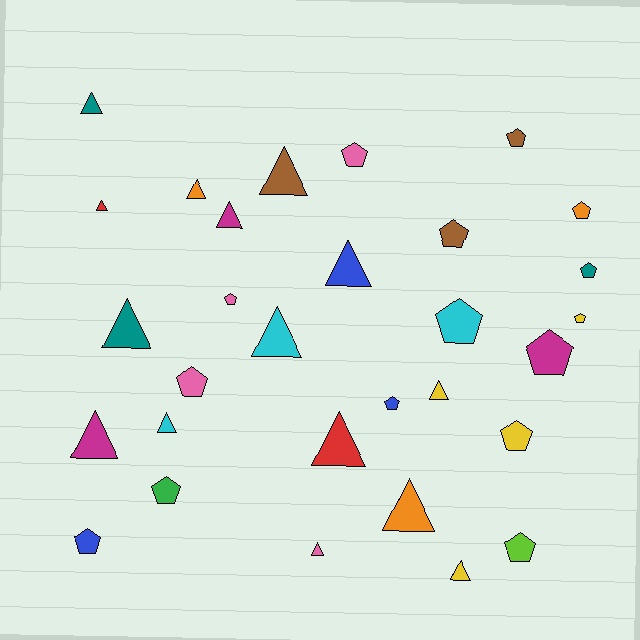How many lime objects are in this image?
There is 1 lime object.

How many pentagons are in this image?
There are 15 pentagons.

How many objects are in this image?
There are 30 objects.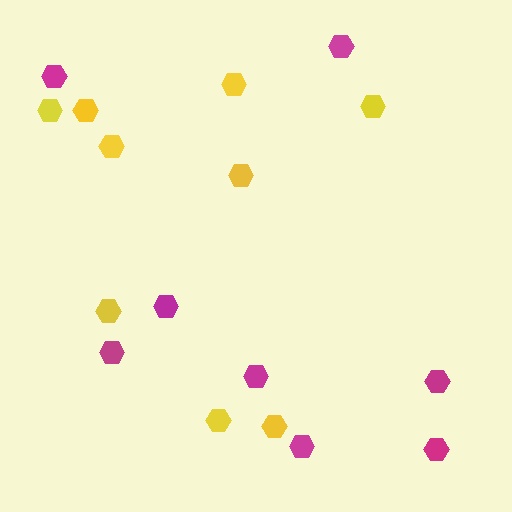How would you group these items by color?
There are 2 groups: one group of magenta hexagons (8) and one group of yellow hexagons (9).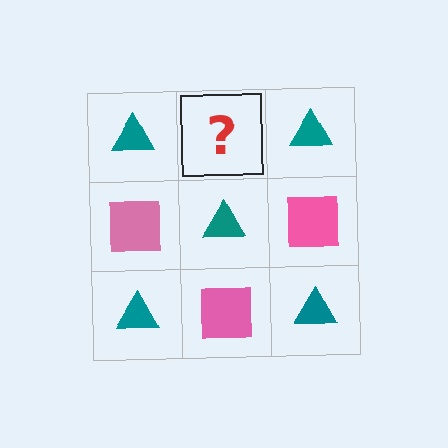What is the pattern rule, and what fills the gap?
The rule is that it alternates teal triangle and pink square in a checkerboard pattern. The gap should be filled with a pink square.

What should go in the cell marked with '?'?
The missing cell should contain a pink square.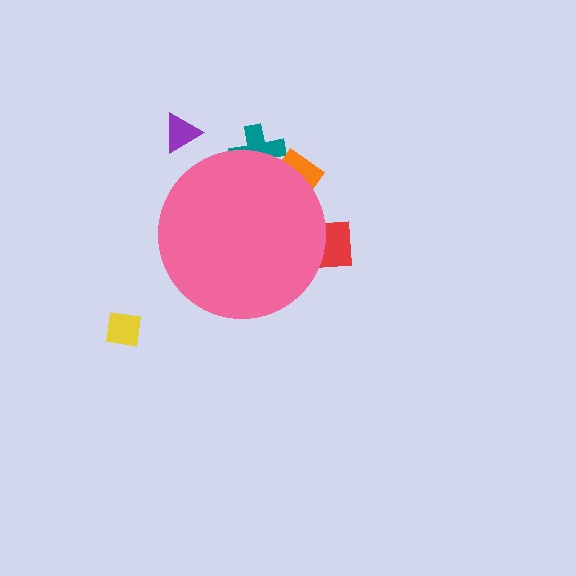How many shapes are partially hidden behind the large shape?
3 shapes are partially hidden.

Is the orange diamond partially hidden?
Yes, the orange diamond is partially hidden behind the pink circle.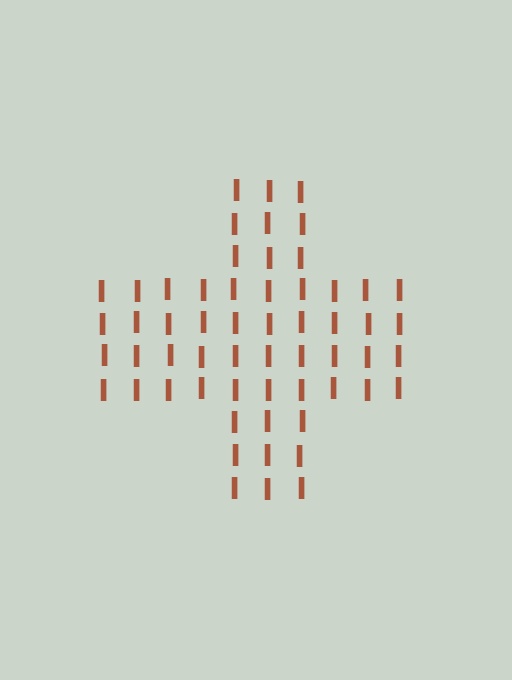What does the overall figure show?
The overall figure shows a cross.